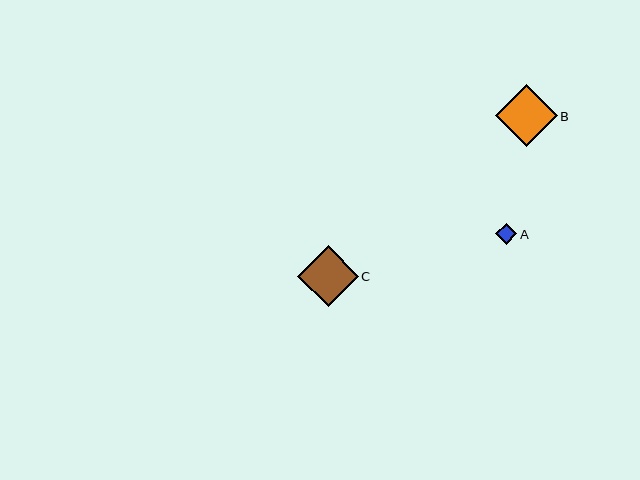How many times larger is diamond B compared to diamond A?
Diamond B is approximately 2.9 times the size of diamond A.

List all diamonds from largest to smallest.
From largest to smallest: B, C, A.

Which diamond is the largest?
Diamond B is the largest with a size of approximately 62 pixels.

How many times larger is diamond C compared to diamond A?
Diamond C is approximately 2.8 times the size of diamond A.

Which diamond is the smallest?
Diamond A is the smallest with a size of approximately 21 pixels.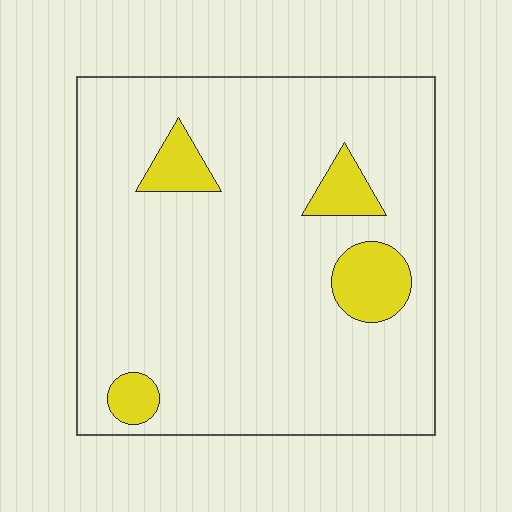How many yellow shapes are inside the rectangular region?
4.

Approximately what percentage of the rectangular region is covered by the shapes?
Approximately 10%.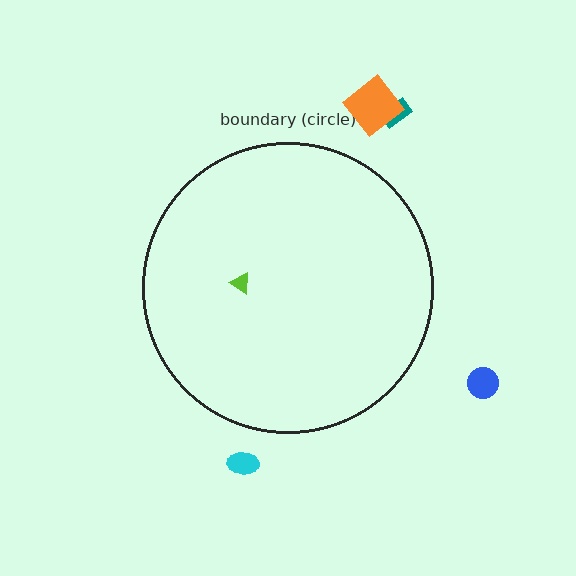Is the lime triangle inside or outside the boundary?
Inside.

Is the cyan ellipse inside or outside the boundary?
Outside.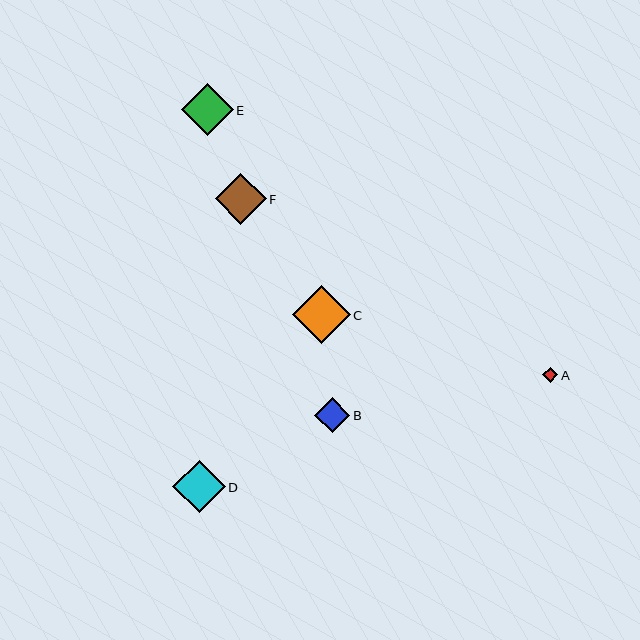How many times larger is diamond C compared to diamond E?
Diamond C is approximately 1.1 times the size of diamond E.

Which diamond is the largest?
Diamond C is the largest with a size of approximately 58 pixels.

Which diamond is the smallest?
Diamond A is the smallest with a size of approximately 15 pixels.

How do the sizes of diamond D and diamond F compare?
Diamond D and diamond F are approximately the same size.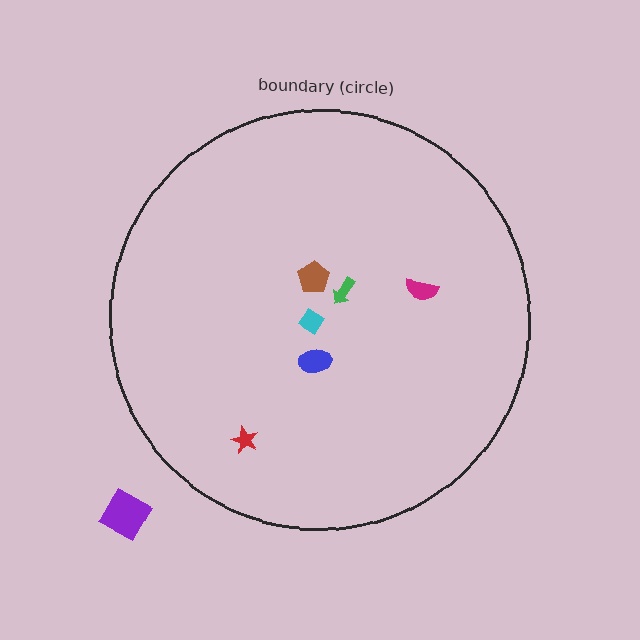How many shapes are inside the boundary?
6 inside, 1 outside.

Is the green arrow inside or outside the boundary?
Inside.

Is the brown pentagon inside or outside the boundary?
Inside.